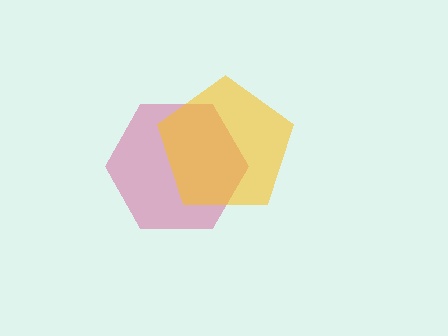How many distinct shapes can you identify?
There are 2 distinct shapes: a magenta hexagon, a yellow pentagon.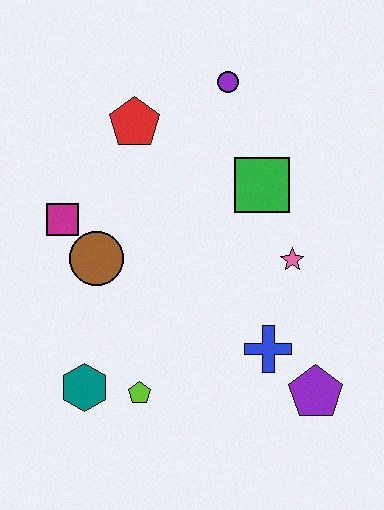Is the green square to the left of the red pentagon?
No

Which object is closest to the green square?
The pink star is closest to the green square.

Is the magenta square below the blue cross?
No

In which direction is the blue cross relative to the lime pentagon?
The blue cross is to the right of the lime pentagon.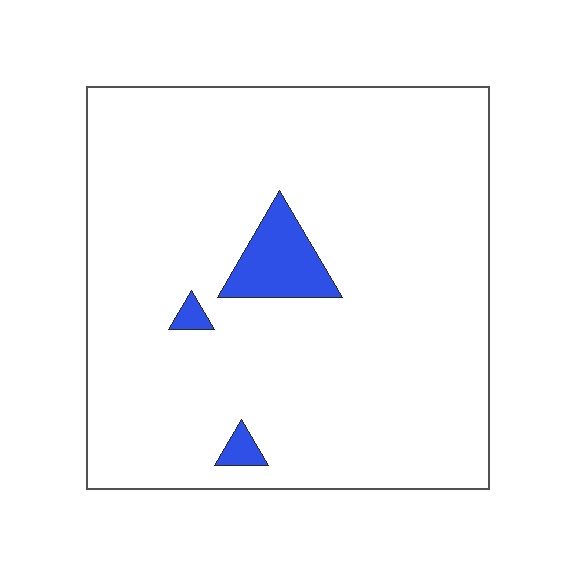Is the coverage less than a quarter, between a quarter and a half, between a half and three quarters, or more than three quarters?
Less than a quarter.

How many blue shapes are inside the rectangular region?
3.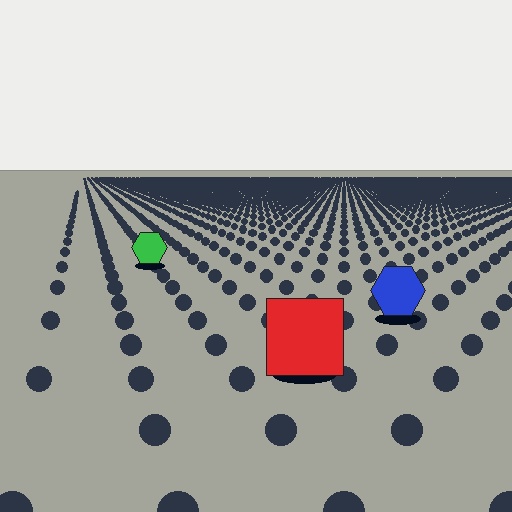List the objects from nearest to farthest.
From nearest to farthest: the red square, the blue hexagon, the green hexagon.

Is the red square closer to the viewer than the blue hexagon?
Yes. The red square is closer — you can tell from the texture gradient: the ground texture is coarser near it.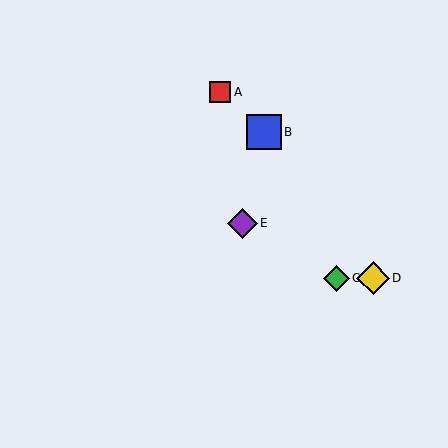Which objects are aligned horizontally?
Objects C, D are aligned horizontally.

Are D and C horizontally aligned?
Yes, both are at y≈278.